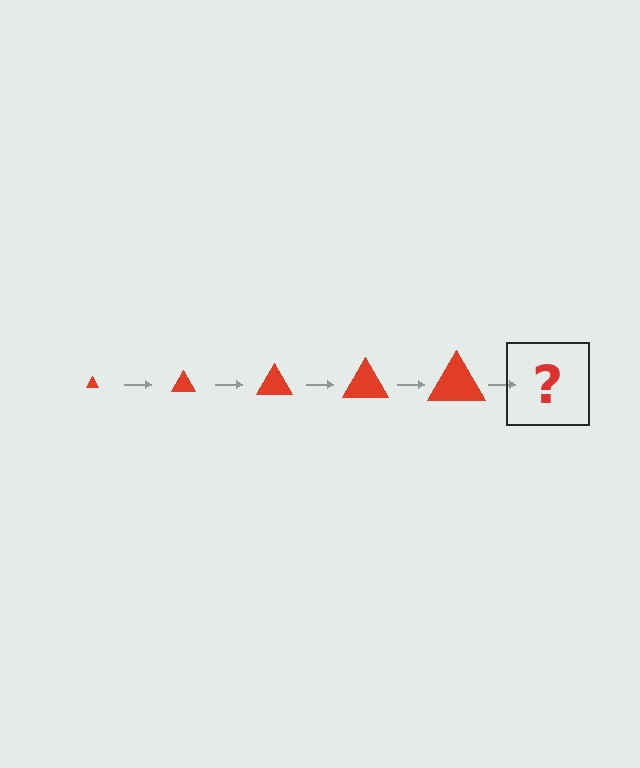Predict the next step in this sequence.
The next step is a red triangle, larger than the previous one.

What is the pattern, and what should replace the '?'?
The pattern is that the triangle gets progressively larger each step. The '?' should be a red triangle, larger than the previous one.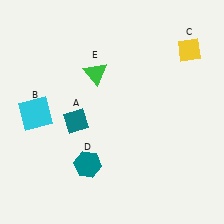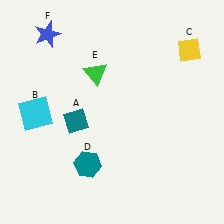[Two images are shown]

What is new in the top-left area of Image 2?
A blue star (F) was added in the top-left area of Image 2.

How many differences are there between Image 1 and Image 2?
There is 1 difference between the two images.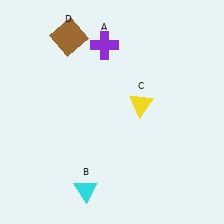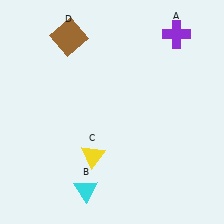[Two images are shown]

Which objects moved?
The objects that moved are: the purple cross (A), the yellow triangle (C).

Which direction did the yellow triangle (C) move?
The yellow triangle (C) moved down.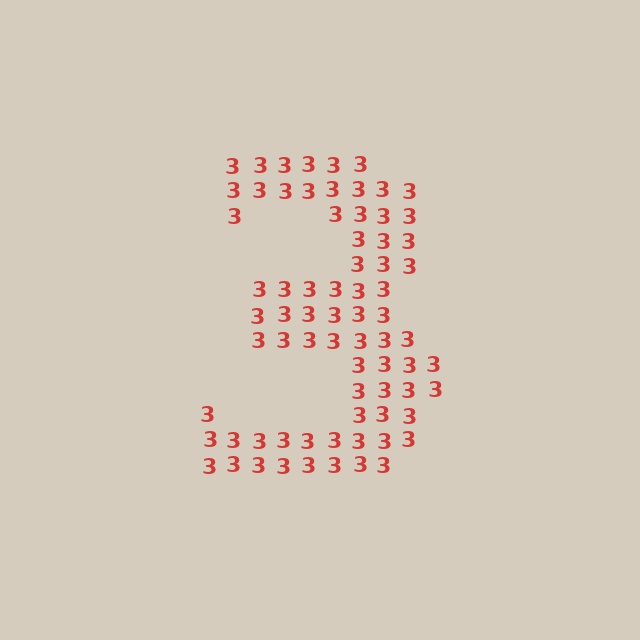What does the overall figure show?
The overall figure shows the digit 3.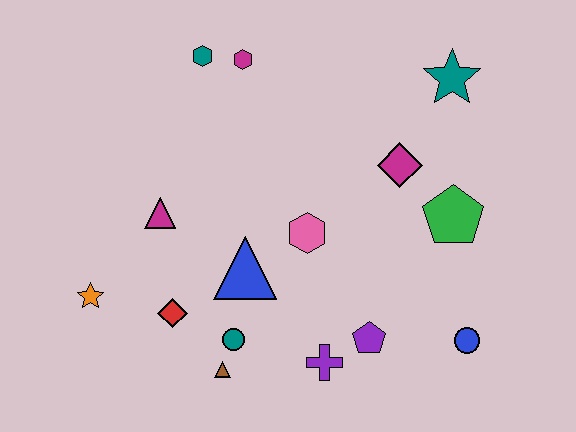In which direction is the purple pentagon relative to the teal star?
The purple pentagon is below the teal star.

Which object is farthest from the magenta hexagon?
The blue circle is farthest from the magenta hexagon.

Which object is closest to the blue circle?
The purple pentagon is closest to the blue circle.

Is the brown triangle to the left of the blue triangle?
Yes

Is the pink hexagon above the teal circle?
Yes